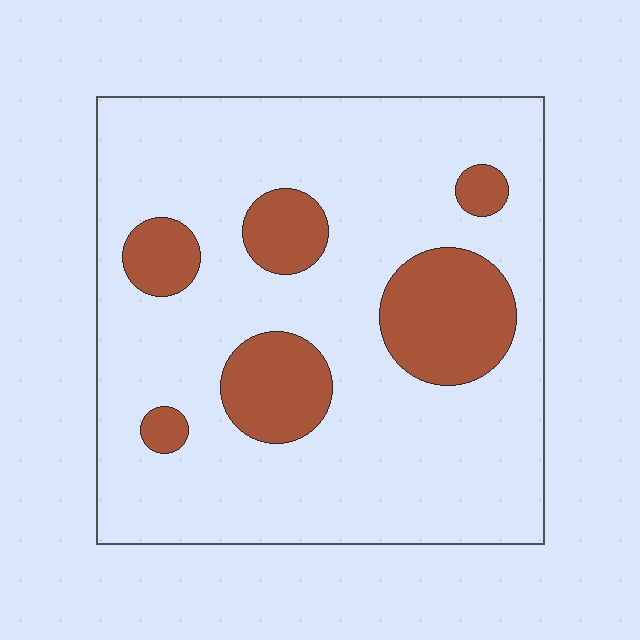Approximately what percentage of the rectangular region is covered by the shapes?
Approximately 20%.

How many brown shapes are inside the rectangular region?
6.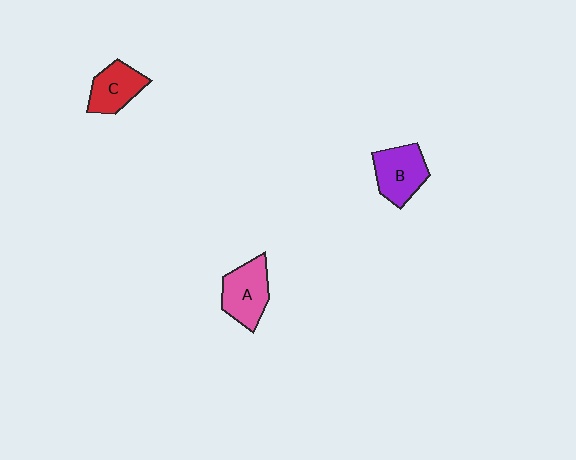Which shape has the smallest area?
Shape C (red).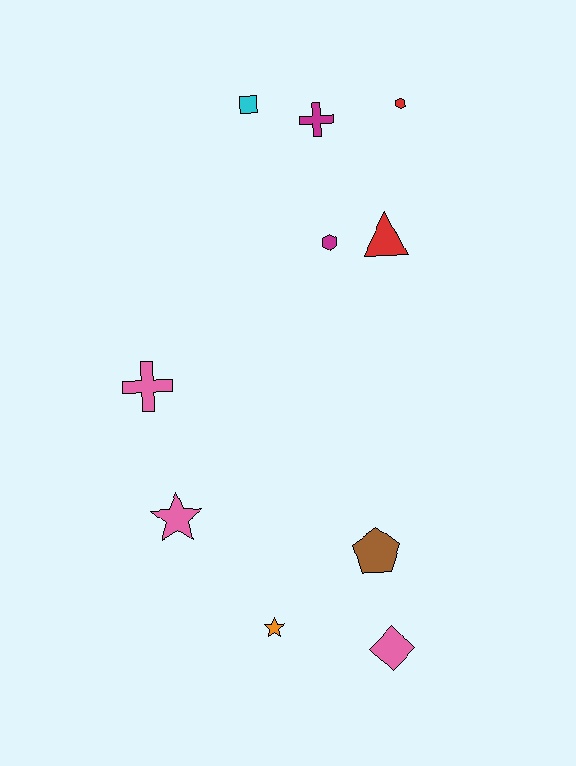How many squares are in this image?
There is 1 square.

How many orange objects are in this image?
There is 1 orange object.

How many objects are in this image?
There are 10 objects.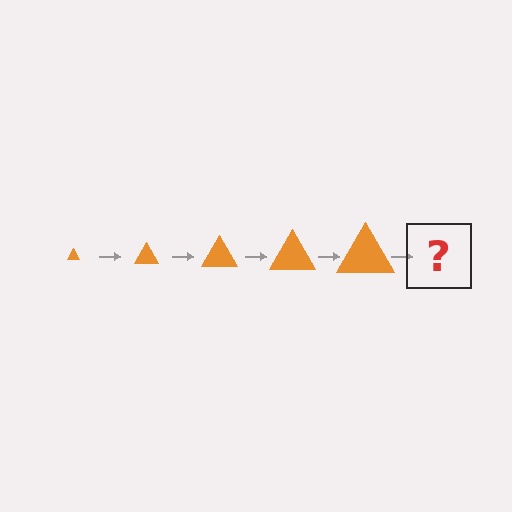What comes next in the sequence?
The next element should be an orange triangle, larger than the previous one.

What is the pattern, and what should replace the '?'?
The pattern is that the triangle gets progressively larger each step. The '?' should be an orange triangle, larger than the previous one.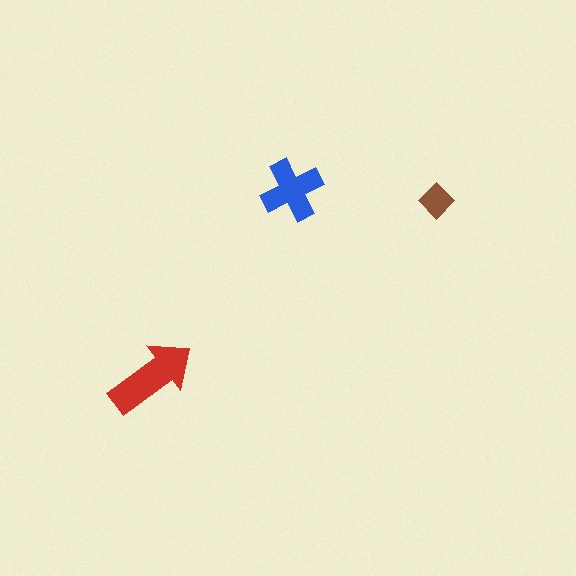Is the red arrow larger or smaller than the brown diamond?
Larger.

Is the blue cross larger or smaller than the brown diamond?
Larger.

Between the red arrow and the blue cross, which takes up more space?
The red arrow.